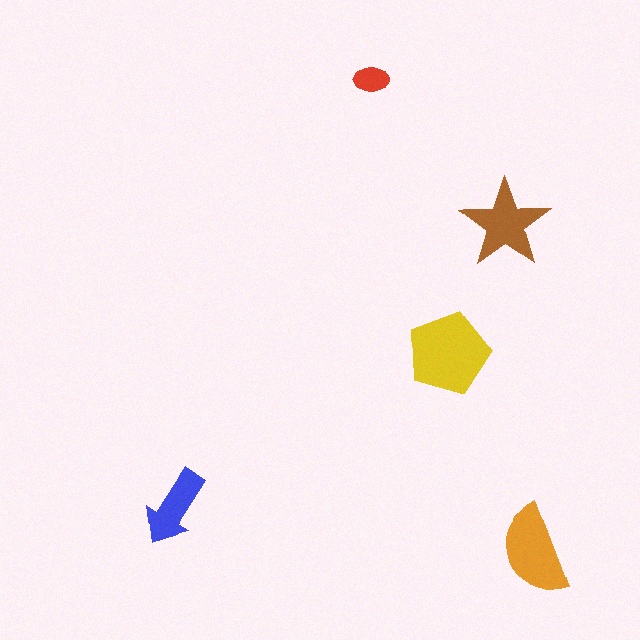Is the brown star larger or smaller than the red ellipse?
Larger.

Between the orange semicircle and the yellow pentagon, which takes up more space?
The yellow pentagon.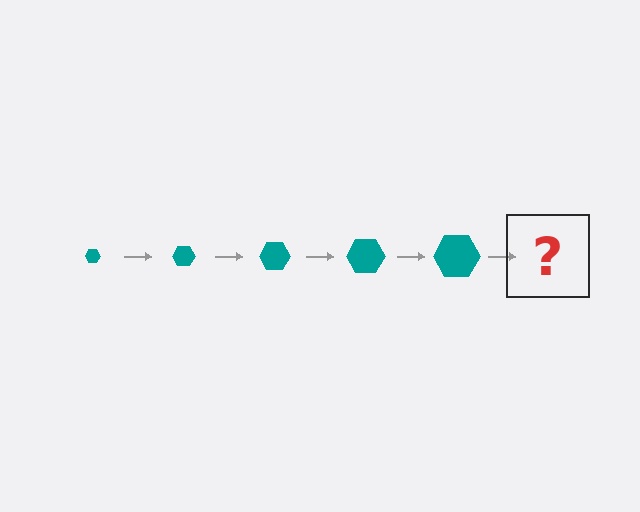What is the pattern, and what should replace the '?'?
The pattern is that the hexagon gets progressively larger each step. The '?' should be a teal hexagon, larger than the previous one.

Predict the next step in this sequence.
The next step is a teal hexagon, larger than the previous one.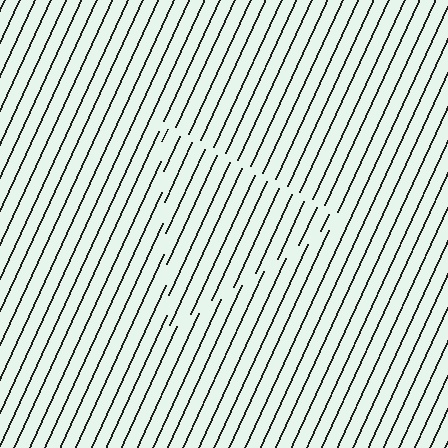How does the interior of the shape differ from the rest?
The interior of the shape contains the same grating, shifted by half a period — the contour is defined by the phase discontinuity where line-ends from the inner and outer gratings abut.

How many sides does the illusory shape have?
3 sides — the line-ends trace a triangle.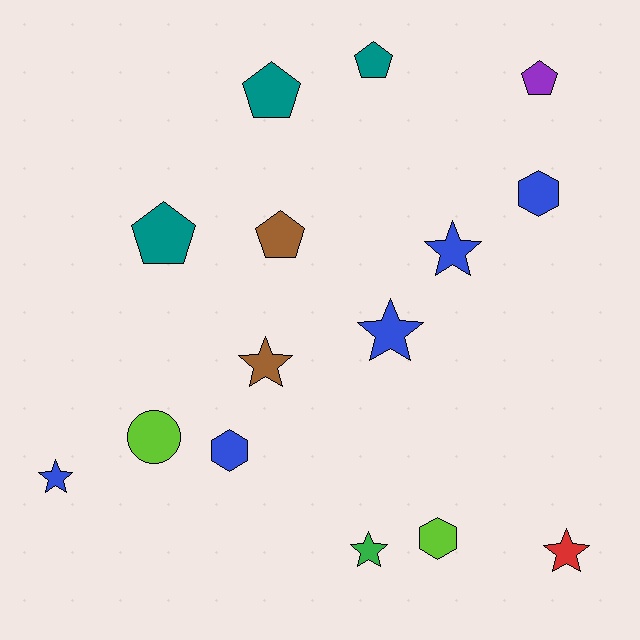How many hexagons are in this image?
There are 3 hexagons.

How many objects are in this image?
There are 15 objects.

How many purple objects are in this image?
There is 1 purple object.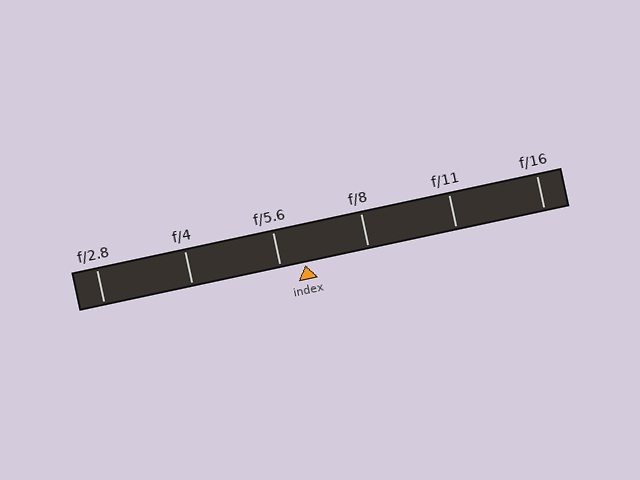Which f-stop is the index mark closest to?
The index mark is closest to f/5.6.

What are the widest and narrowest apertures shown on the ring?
The widest aperture shown is f/2.8 and the narrowest is f/16.